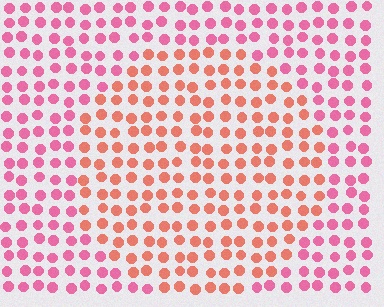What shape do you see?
I see a circle.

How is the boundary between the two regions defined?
The boundary is defined purely by a slight shift in hue (about 35 degrees). Spacing, size, and orientation are identical on both sides.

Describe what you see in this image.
The image is filled with small pink elements in a uniform arrangement. A circle-shaped region is visible where the elements are tinted to a slightly different hue, forming a subtle color boundary.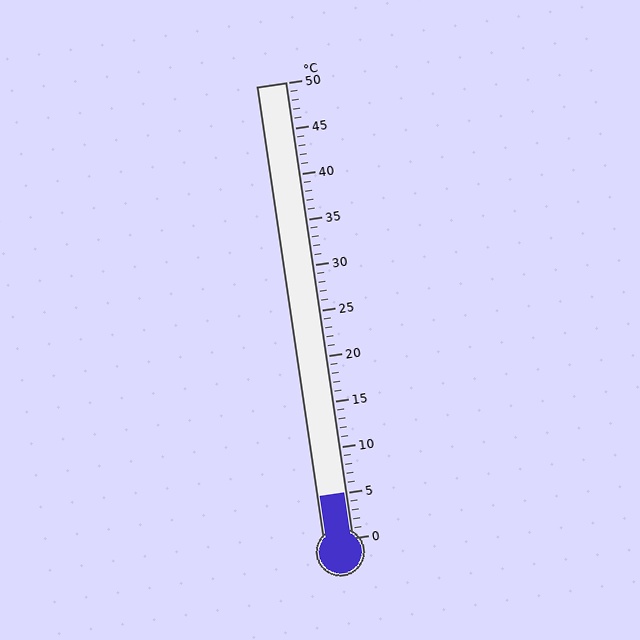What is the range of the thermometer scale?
The thermometer scale ranges from 0°C to 50°C.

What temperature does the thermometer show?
The thermometer shows approximately 5°C.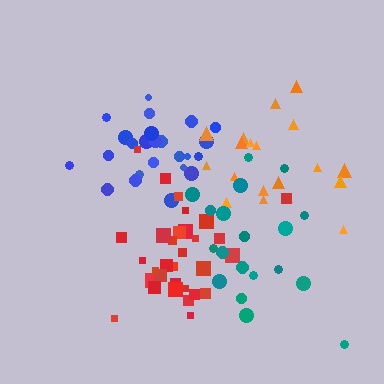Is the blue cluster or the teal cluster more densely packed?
Blue.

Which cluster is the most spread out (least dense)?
Teal.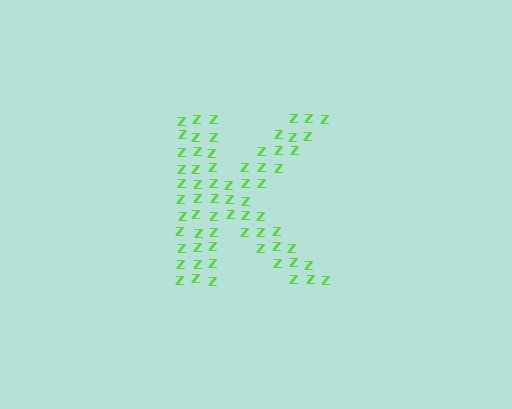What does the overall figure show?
The overall figure shows the letter K.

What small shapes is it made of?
It is made of small letter Z's.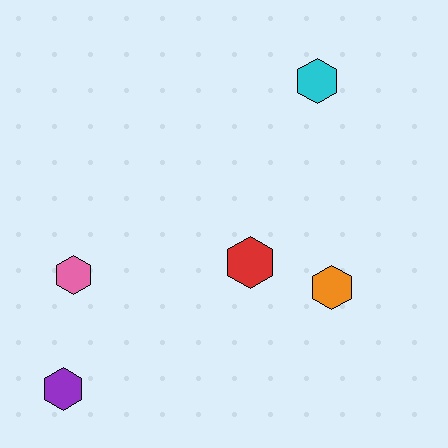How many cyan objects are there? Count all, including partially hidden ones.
There is 1 cyan object.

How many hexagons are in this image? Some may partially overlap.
There are 5 hexagons.